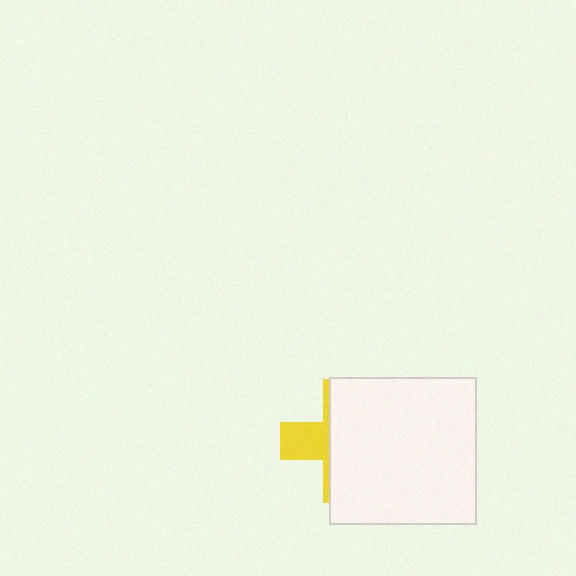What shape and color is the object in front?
The object in front is a white square.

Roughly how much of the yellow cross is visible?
A small part of it is visible (roughly 30%).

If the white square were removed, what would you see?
You would see the complete yellow cross.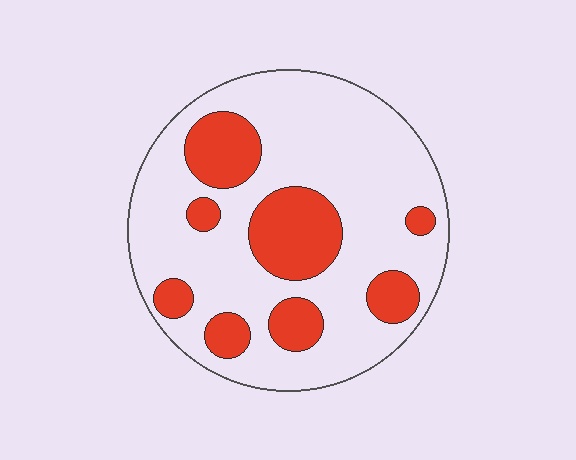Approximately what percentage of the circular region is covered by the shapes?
Approximately 25%.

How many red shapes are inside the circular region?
8.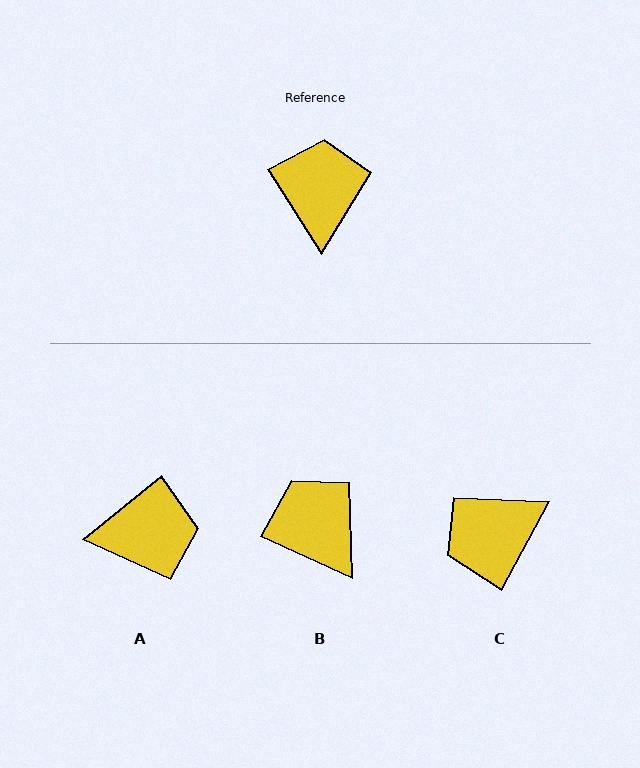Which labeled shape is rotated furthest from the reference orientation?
C, about 119 degrees away.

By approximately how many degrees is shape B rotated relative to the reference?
Approximately 34 degrees counter-clockwise.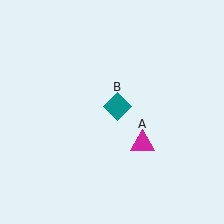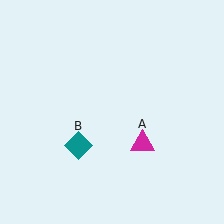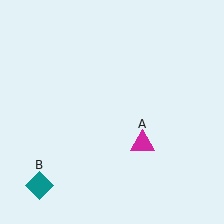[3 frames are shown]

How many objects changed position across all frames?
1 object changed position: teal diamond (object B).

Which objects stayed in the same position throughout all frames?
Magenta triangle (object A) remained stationary.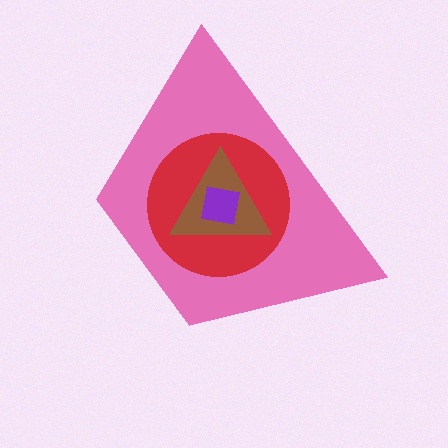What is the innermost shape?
The purple square.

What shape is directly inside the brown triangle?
The purple square.